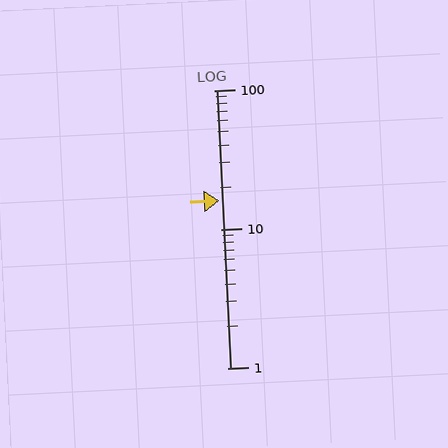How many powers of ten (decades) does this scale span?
The scale spans 2 decades, from 1 to 100.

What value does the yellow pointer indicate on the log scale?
The pointer indicates approximately 16.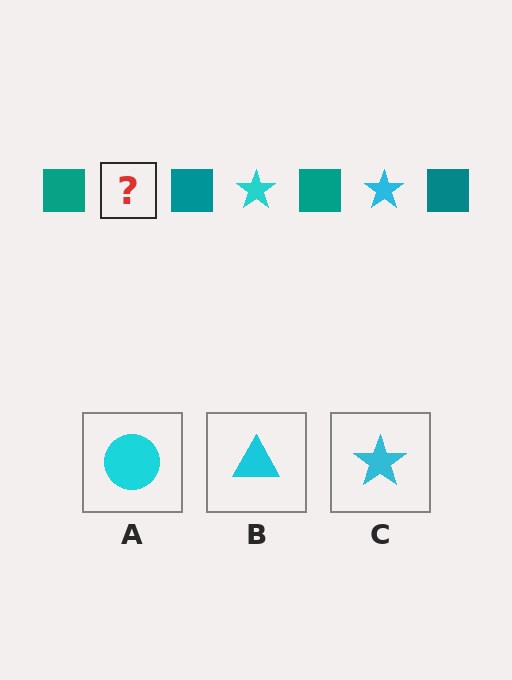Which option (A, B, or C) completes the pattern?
C.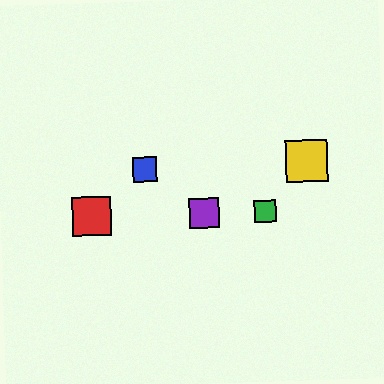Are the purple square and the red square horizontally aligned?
Yes, both are at y≈213.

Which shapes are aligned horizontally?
The red square, the green square, the purple square are aligned horizontally.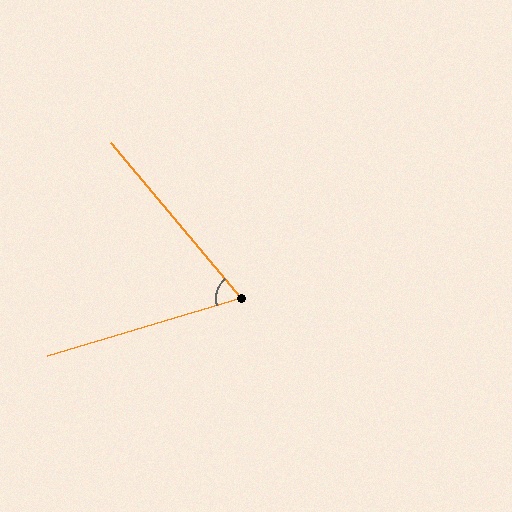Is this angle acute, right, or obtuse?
It is acute.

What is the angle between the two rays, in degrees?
Approximately 67 degrees.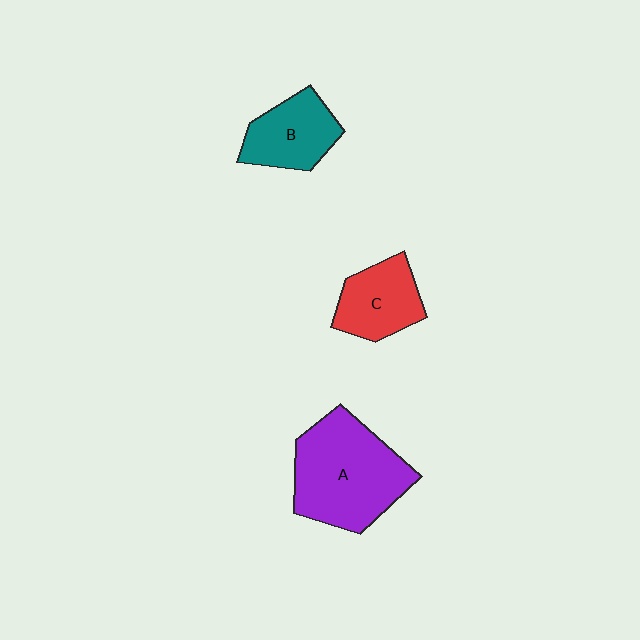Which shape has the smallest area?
Shape C (red).